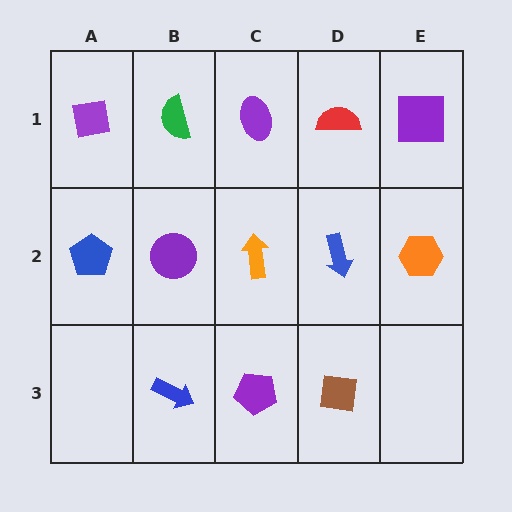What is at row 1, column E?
A purple square.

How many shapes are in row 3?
3 shapes.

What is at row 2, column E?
An orange hexagon.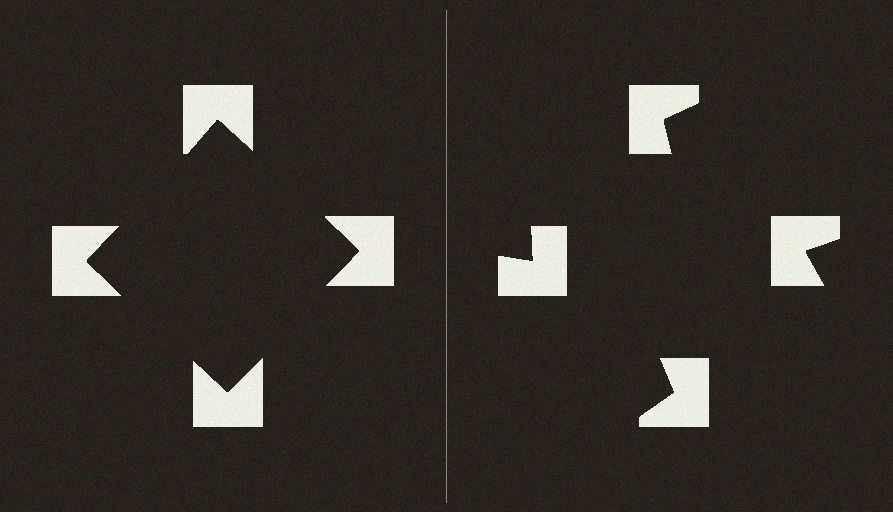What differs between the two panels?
The notched squares are positioned identically on both sides; only the wedge orientations differ. On the left they align to a square; on the right they are misaligned.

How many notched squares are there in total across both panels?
8 — 4 on each side.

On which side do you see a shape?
An illusory square appears on the left side. On the right side the wedge cuts are rotated, so no coherent shape forms.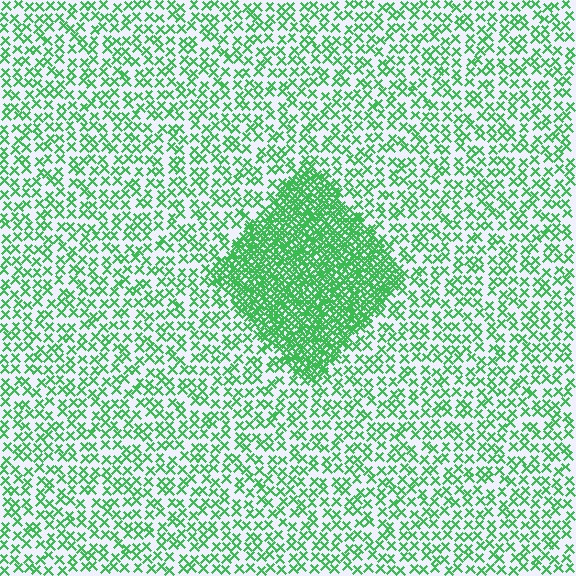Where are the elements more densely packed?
The elements are more densely packed inside the diamond boundary.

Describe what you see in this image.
The image contains small green elements arranged at two different densities. A diamond-shaped region is visible where the elements are more densely packed than the surrounding area.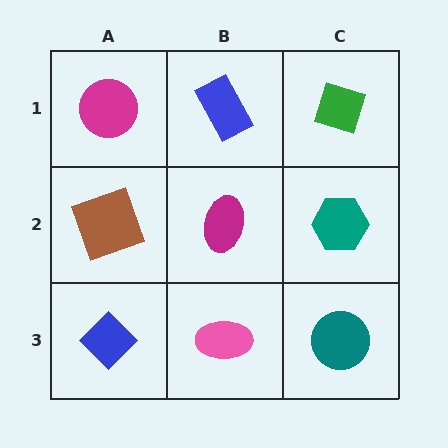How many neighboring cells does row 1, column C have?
2.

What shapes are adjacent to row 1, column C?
A teal hexagon (row 2, column C), a blue rectangle (row 1, column B).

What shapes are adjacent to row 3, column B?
A magenta ellipse (row 2, column B), a blue diamond (row 3, column A), a teal circle (row 3, column C).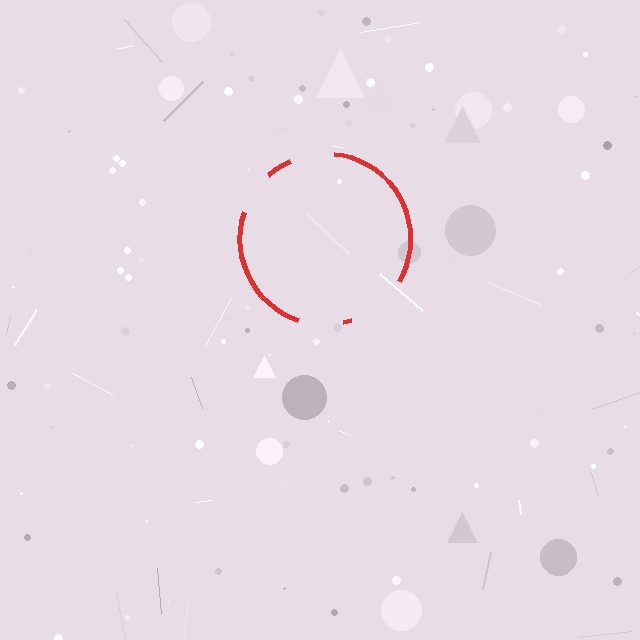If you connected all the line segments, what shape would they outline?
They would outline a circle.